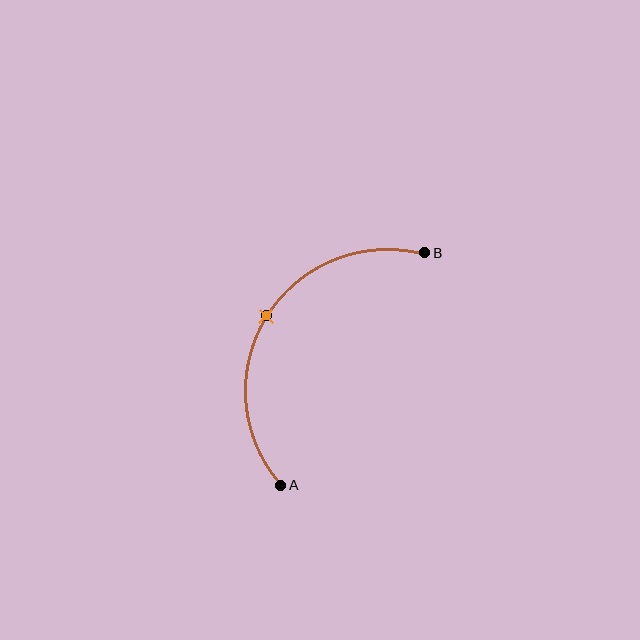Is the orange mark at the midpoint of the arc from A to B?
Yes. The orange mark lies on the arc at equal arc-length from both A and B — it is the arc midpoint.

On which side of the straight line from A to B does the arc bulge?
The arc bulges to the left of the straight line connecting A and B.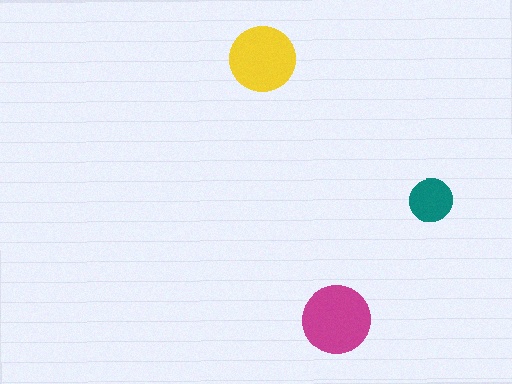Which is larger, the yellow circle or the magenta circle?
The magenta one.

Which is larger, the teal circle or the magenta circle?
The magenta one.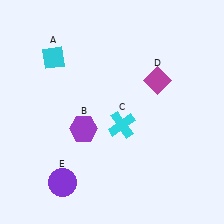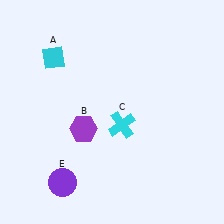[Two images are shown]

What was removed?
The magenta diamond (D) was removed in Image 2.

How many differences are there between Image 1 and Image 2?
There is 1 difference between the two images.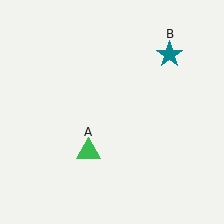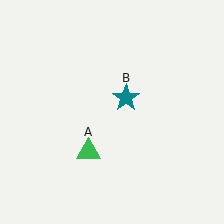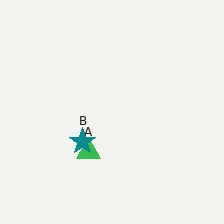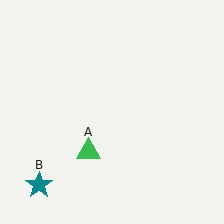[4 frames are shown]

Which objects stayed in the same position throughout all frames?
Green triangle (object A) remained stationary.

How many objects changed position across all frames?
1 object changed position: teal star (object B).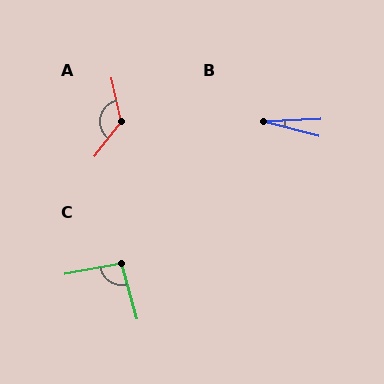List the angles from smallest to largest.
B (17°), C (94°), A (129°).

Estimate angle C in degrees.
Approximately 94 degrees.